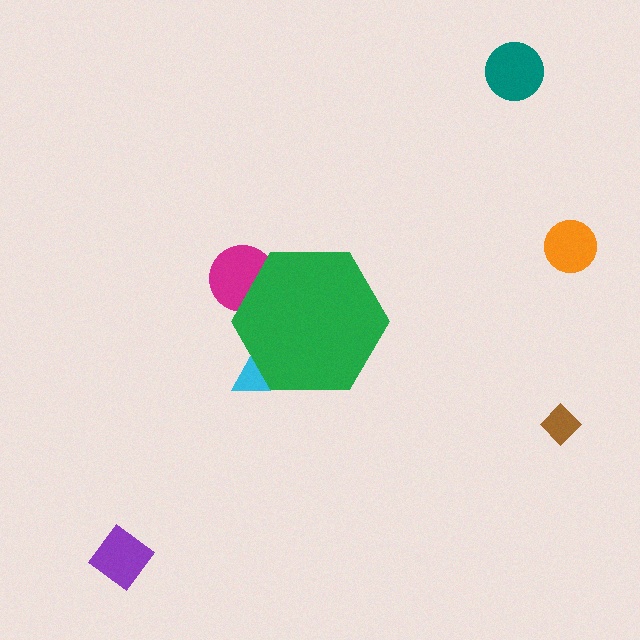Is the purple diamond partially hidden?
No, the purple diamond is fully visible.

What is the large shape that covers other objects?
A green hexagon.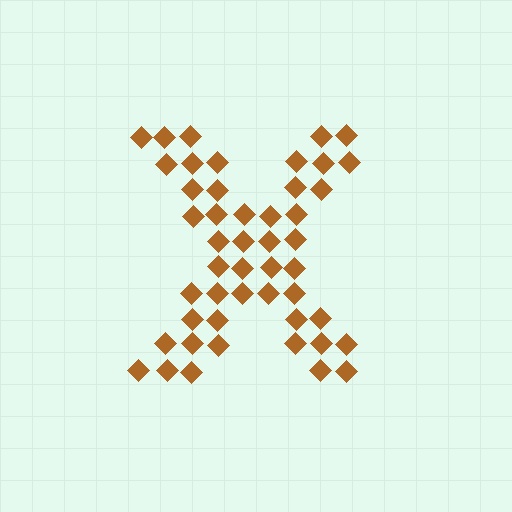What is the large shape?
The large shape is the letter X.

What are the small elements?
The small elements are diamonds.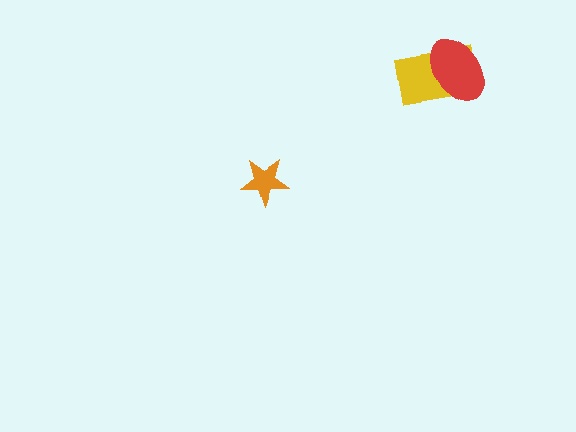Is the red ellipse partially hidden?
No, no other shape covers it.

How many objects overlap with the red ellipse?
1 object overlaps with the red ellipse.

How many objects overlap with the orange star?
0 objects overlap with the orange star.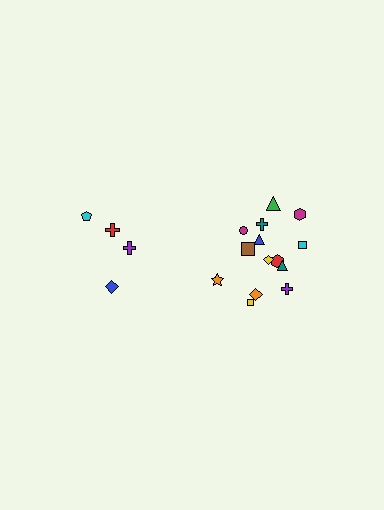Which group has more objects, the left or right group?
The right group.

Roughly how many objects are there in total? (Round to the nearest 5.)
Roughly 20 objects in total.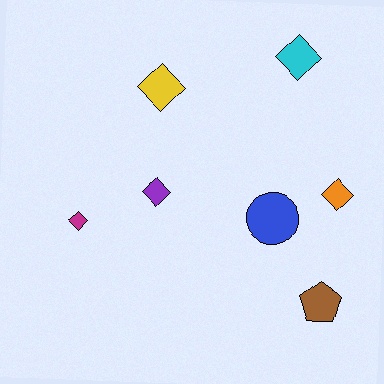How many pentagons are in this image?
There is 1 pentagon.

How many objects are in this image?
There are 7 objects.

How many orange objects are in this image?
There is 1 orange object.